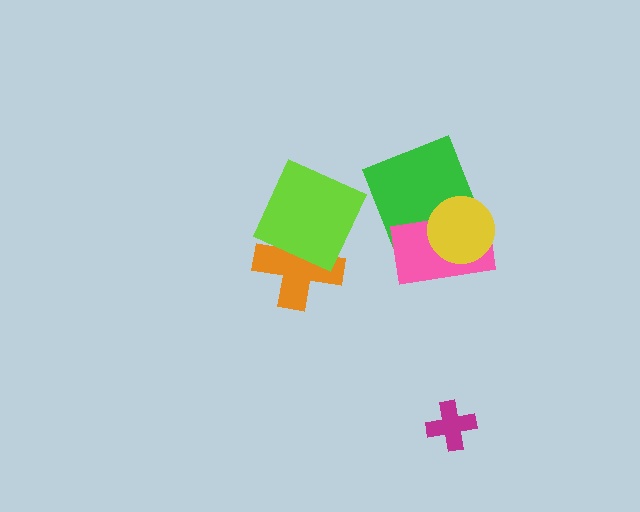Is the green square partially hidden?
Yes, it is partially covered by another shape.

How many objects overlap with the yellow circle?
2 objects overlap with the yellow circle.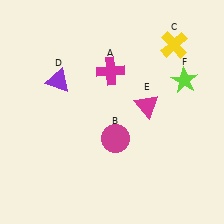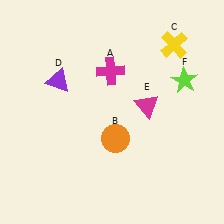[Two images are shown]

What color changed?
The circle (B) changed from magenta in Image 1 to orange in Image 2.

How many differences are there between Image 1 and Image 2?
There is 1 difference between the two images.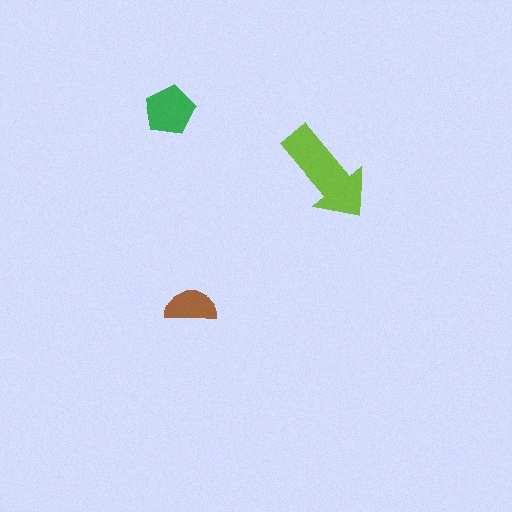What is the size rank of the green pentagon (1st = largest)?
2nd.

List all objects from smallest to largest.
The brown semicircle, the green pentagon, the lime arrow.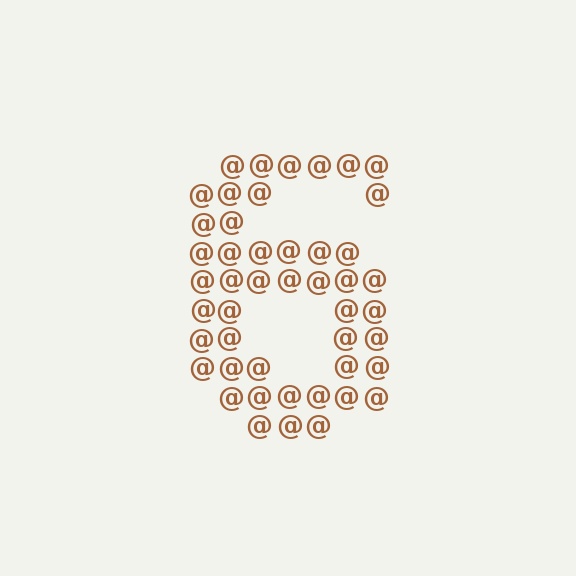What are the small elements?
The small elements are at signs.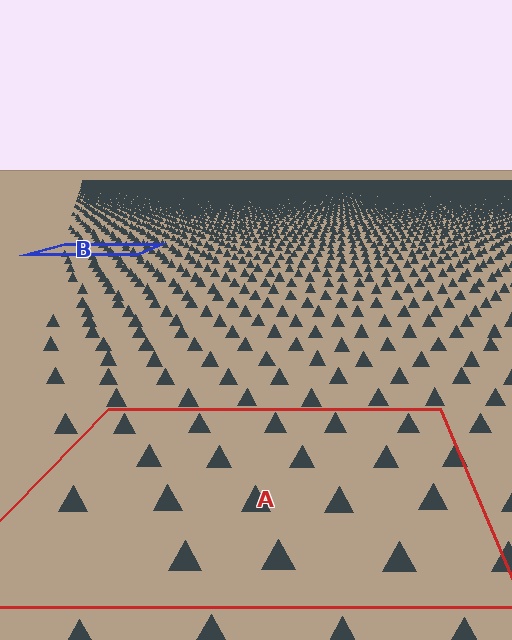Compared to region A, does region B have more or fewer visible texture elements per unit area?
Region B has more texture elements per unit area — they are packed more densely because it is farther away.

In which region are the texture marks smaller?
The texture marks are smaller in region B, because it is farther away.